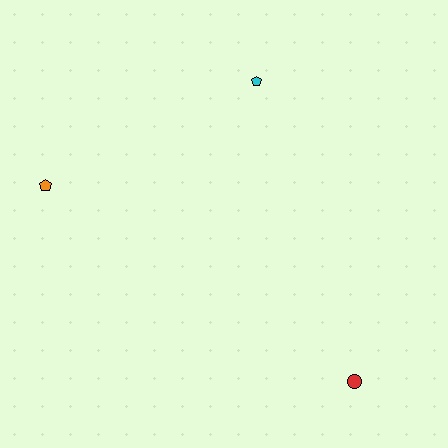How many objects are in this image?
There are 3 objects.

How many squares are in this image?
There are no squares.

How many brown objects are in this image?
There are no brown objects.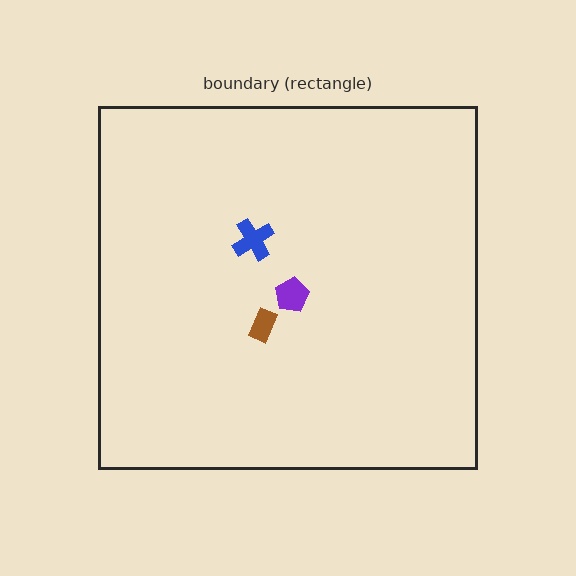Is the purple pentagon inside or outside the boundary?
Inside.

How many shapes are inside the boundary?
3 inside, 0 outside.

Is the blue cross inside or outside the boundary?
Inside.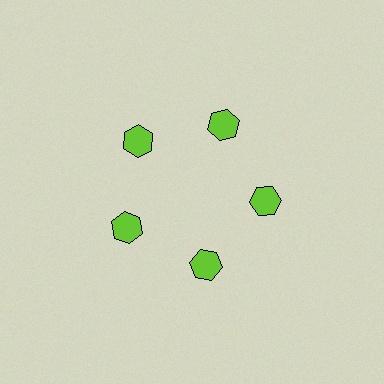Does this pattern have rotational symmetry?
Yes, this pattern has 5-fold rotational symmetry. It looks the same after rotating 72 degrees around the center.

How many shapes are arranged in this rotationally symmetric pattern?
There are 5 shapes, arranged in 5 groups of 1.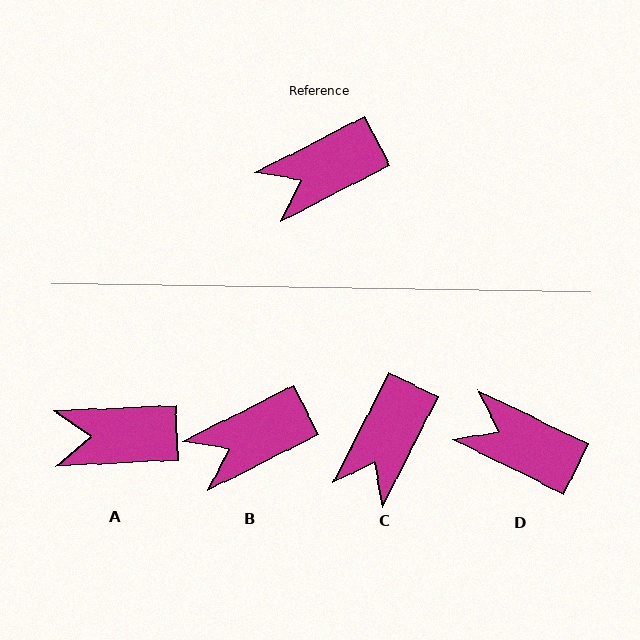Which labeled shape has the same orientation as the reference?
B.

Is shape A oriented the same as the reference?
No, it is off by about 24 degrees.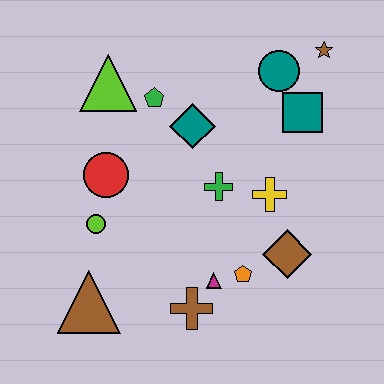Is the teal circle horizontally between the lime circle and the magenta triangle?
No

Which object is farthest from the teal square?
The brown triangle is farthest from the teal square.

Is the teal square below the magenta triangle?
No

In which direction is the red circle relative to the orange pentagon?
The red circle is to the left of the orange pentagon.